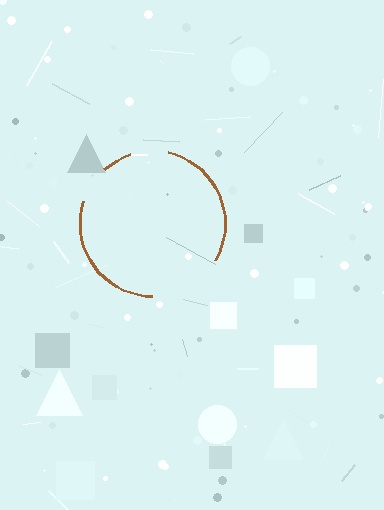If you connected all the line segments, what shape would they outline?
They would outline a circle.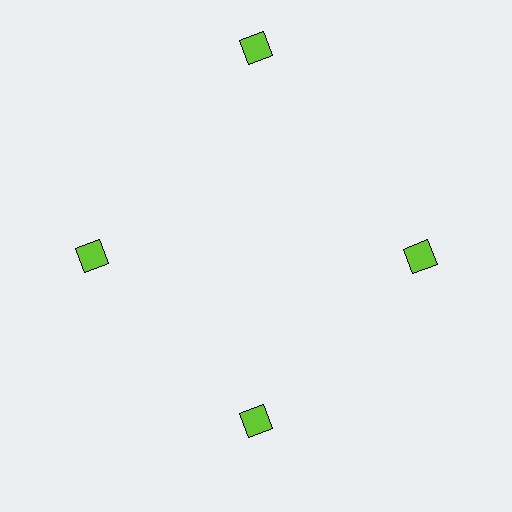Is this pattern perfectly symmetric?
No. The 4 lime diamonds are arranged in a ring, but one element near the 12 o'clock position is pushed outward from the center, breaking the 4-fold rotational symmetry.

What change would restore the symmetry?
The symmetry would be restored by moving it inward, back onto the ring so that all 4 diamonds sit at equal angles and equal distance from the center.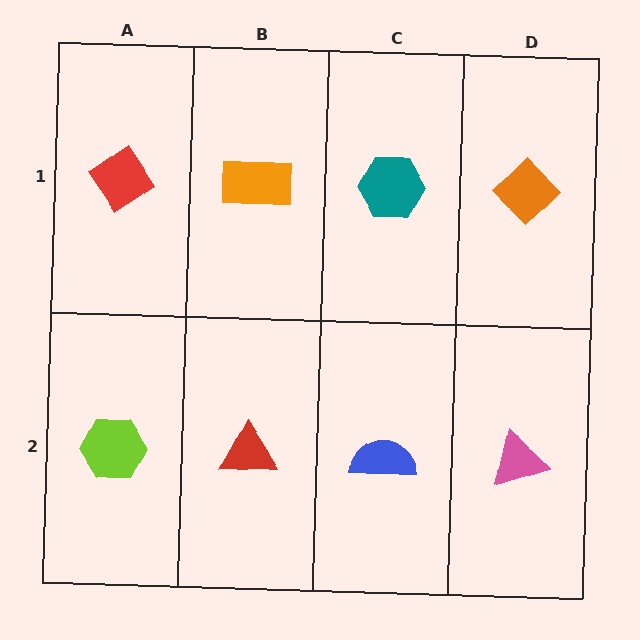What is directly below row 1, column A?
A lime hexagon.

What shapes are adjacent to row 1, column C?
A blue semicircle (row 2, column C), an orange rectangle (row 1, column B), an orange diamond (row 1, column D).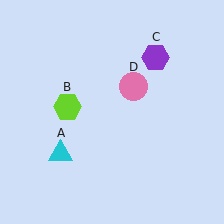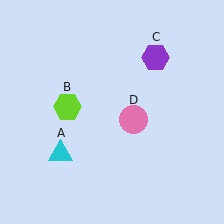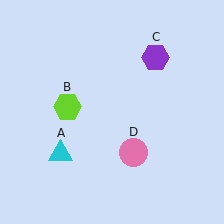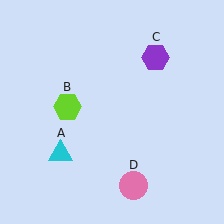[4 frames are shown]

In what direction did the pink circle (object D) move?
The pink circle (object D) moved down.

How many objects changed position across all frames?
1 object changed position: pink circle (object D).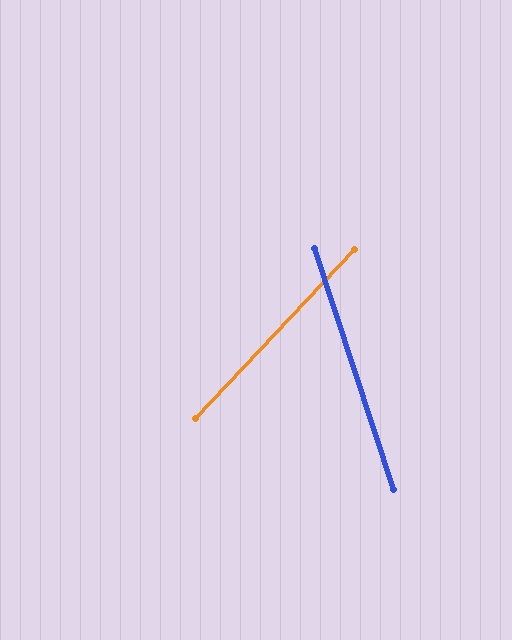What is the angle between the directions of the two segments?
Approximately 61 degrees.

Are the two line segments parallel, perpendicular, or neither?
Neither parallel nor perpendicular — they differ by about 61°.